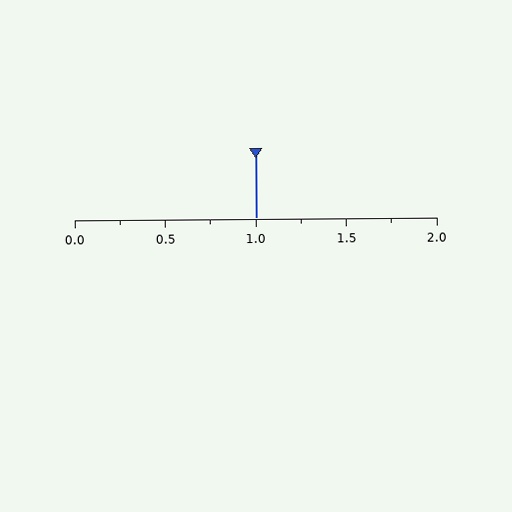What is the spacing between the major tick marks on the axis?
The major ticks are spaced 0.5 apart.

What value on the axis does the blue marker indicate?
The marker indicates approximately 1.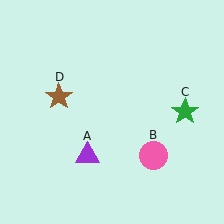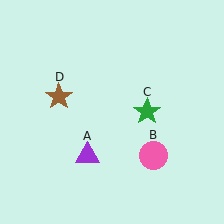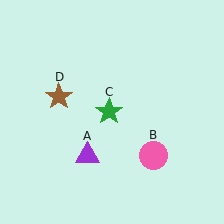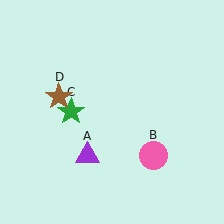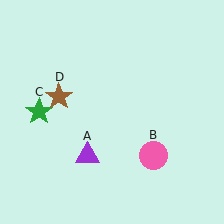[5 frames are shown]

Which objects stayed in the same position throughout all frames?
Purple triangle (object A) and pink circle (object B) and brown star (object D) remained stationary.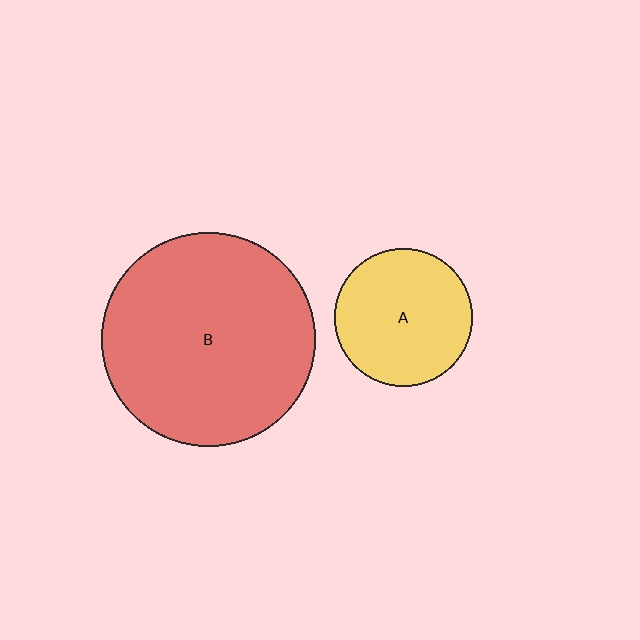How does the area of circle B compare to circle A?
Approximately 2.4 times.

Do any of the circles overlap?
No, none of the circles overlap.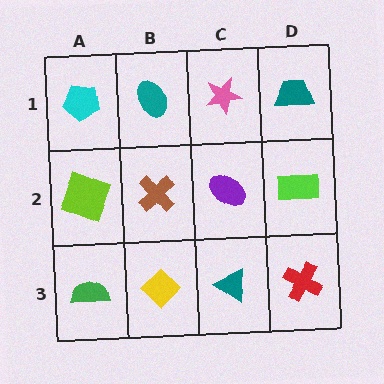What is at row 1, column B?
A teal ellipse.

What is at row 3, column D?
A red cross.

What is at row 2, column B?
A brown cross.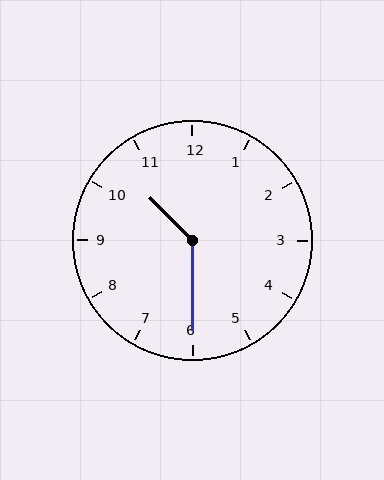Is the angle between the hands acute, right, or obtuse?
It is obtuse.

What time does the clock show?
10:30.